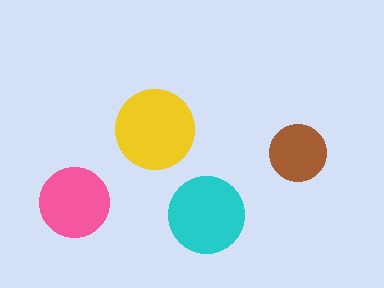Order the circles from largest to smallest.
the yellow one, the cyan one, the pink one, the brown one.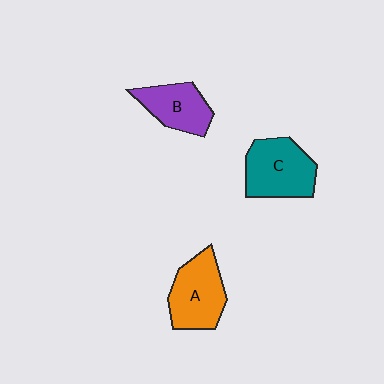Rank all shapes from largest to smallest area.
From largest to smallest: C (teal), A (orange), B (purple).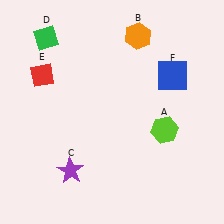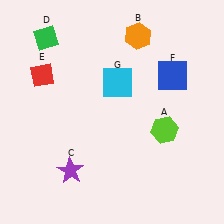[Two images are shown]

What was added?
A cyan square (G) was added in Image 2.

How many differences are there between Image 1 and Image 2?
There is 1 difference between the two images.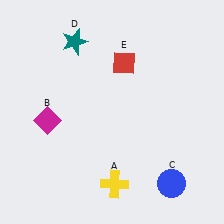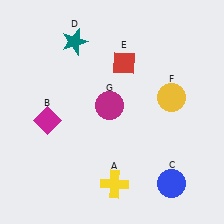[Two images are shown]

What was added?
A yellow circle (F), a magenta circle (G) were added in Image 2.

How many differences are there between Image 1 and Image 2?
There are 2 differences between the two images.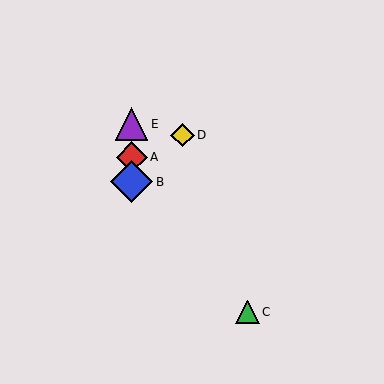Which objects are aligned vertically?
Objects A, B, E are aligned vertically.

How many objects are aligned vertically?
3 objects (A, B, E) are aligned vertically.